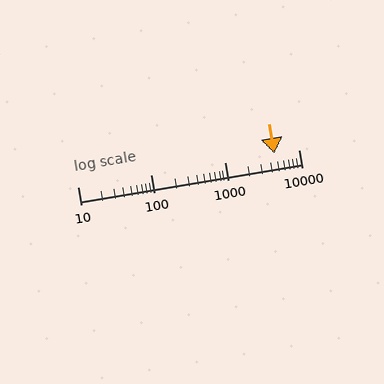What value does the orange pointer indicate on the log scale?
The pointer indicates approximately 4700.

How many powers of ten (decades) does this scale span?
The scale spans 3 decades, from 10 to 10000.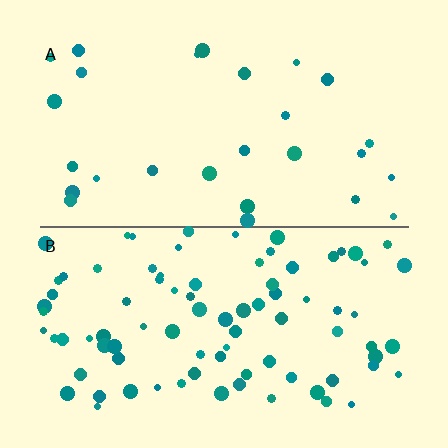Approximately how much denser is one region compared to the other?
Approximately 3.2× — region B over region A.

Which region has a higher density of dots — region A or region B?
B (the bottom).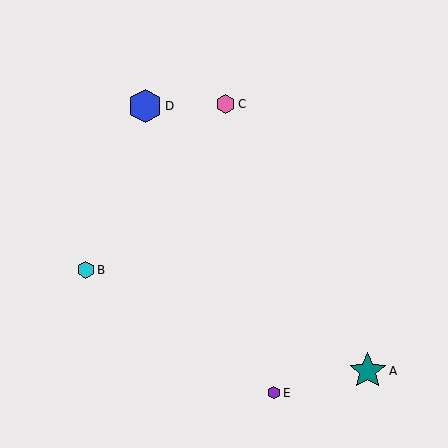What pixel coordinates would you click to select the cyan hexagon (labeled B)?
Click at (86, 270) to select the cyan hexagon B.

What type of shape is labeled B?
Shape B is a cyan hexagon.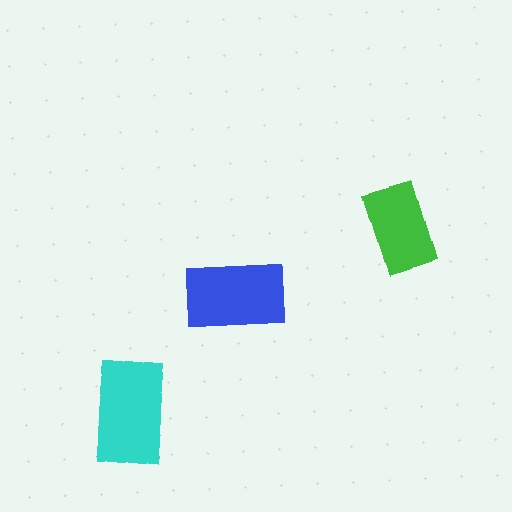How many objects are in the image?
There are 3 objects in the image.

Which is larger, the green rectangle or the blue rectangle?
The blue one.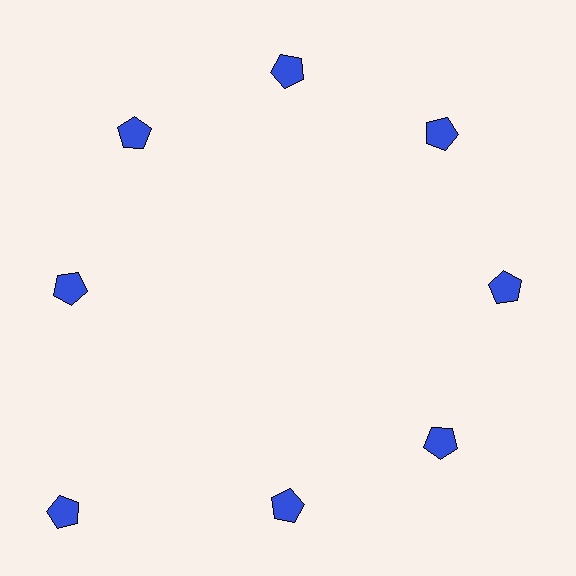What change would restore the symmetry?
The symmetry would be restored by moving it inward, back onto the ring so that all 8 pentagons sit at equal angles and equal distance from the center.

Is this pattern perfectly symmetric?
No. The 8 blue pentagons are arranged in a ring, but one element near the 8 o'clock position is pushed outward from the center, breaking the 8-fold rotational symmetry.